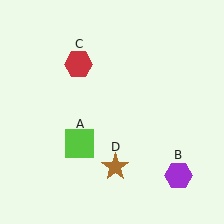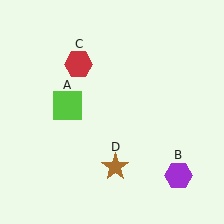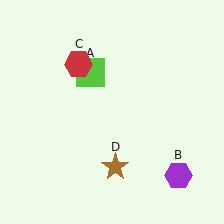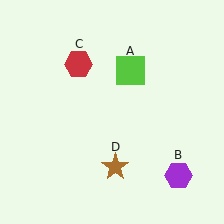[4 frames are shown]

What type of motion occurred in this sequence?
The lime square (object A) rotated clockwise around the center of the scene.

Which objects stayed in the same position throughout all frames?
Purple hexagon (object B) and red hexagon (object C) and brown star (object D) remained stationary.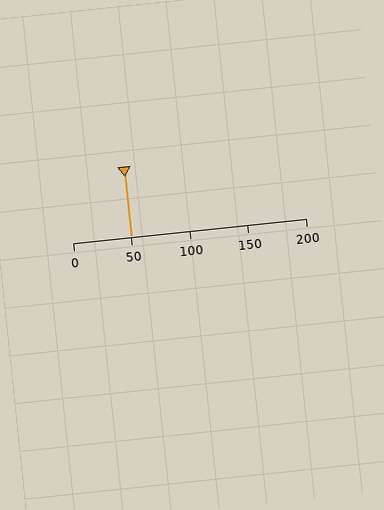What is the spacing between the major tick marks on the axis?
The major ticks are spaced 50 apart.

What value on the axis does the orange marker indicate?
The marker indicates approximately 50.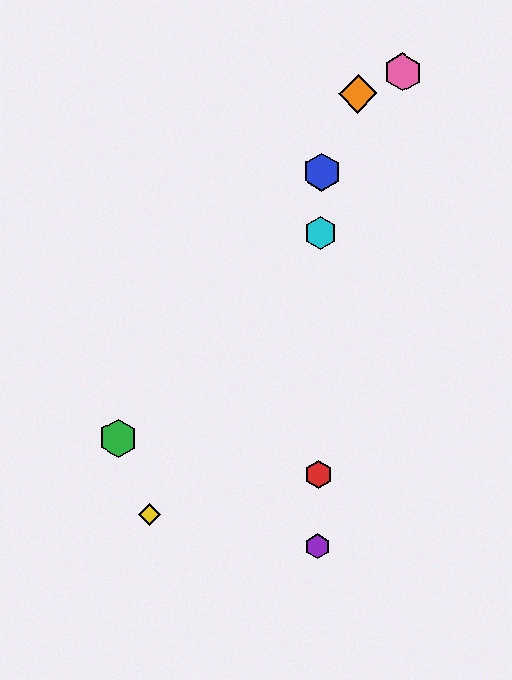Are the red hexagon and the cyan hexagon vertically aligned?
Yes, both are at x≈318.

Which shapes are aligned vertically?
The red hexagon, the blue hexagon, the purple hexagon, the cyan hexagon are aligned vertically.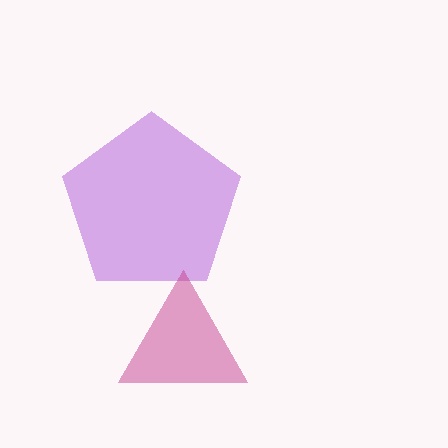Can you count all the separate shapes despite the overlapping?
Yes, there are 2 separate shapes.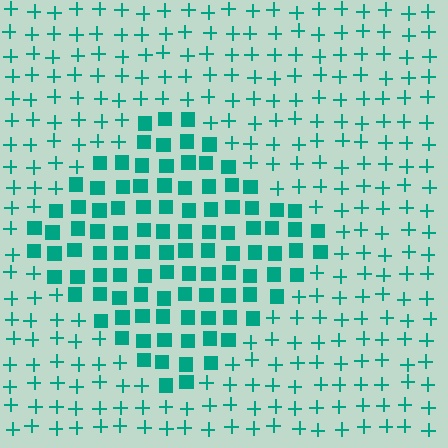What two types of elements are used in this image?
The image uses squares inside the diamond region and plus signs outside it.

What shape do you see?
I see a diamond.